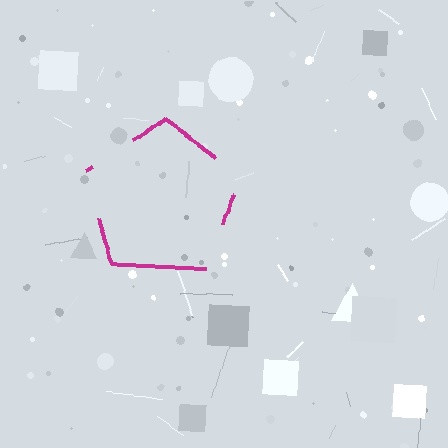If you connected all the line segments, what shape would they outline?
They would outline a pentagon.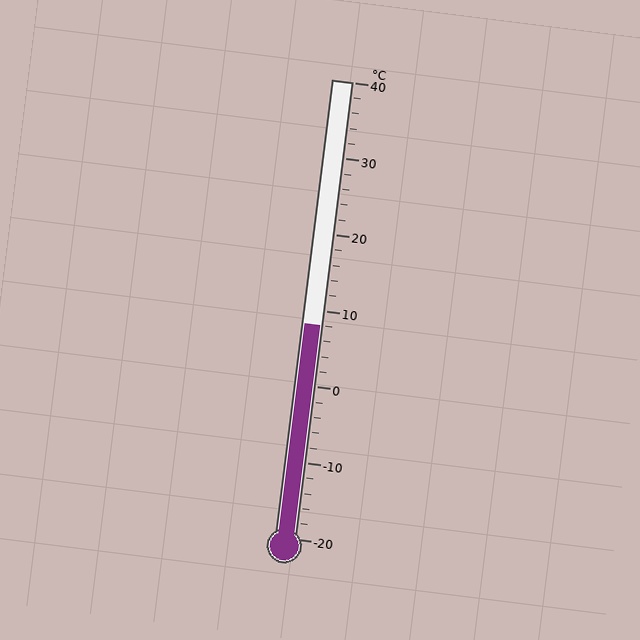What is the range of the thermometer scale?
The thermometer scale ranges from -20°C to 40°C.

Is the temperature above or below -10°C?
The temperature is above -10°C.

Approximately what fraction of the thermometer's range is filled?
The thermometer is filled to approximately 45% of its range.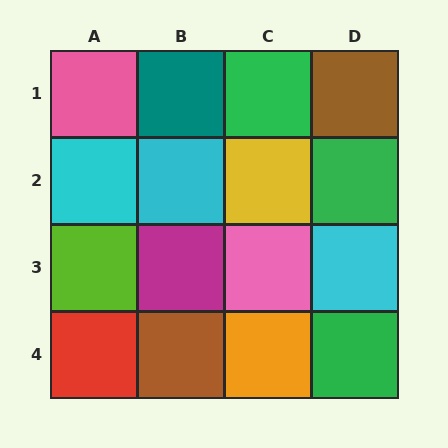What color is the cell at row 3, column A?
Lime.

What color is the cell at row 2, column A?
Cyan.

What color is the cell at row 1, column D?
Brown.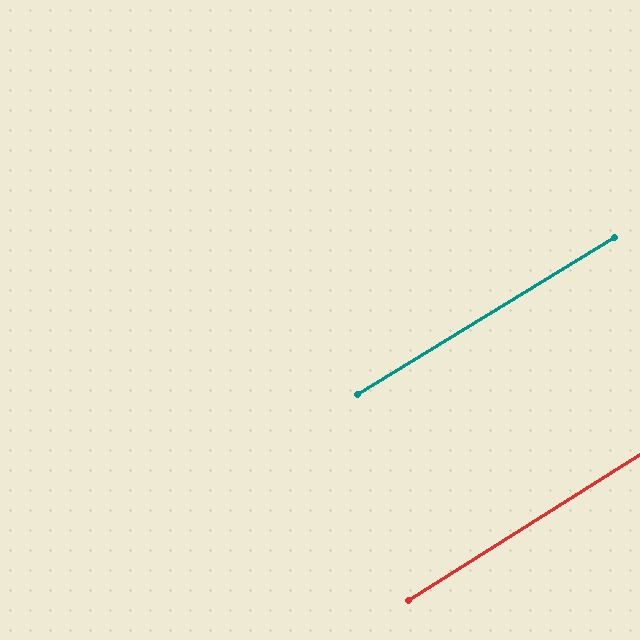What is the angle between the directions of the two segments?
Approximately 1 degree.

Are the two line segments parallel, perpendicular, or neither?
Parallel — their directions differ by only 0.9°.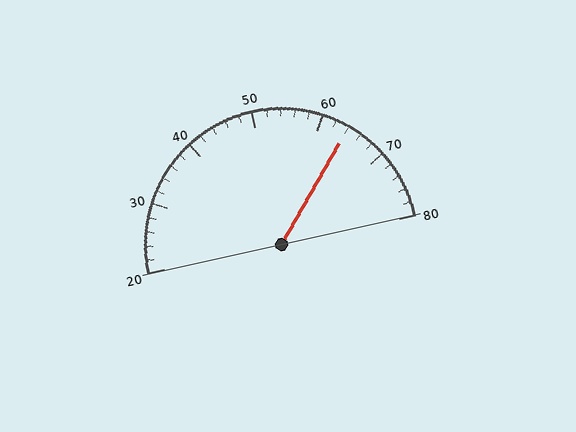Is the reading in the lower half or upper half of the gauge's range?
The reading is in the upper half of the range (20 to 80).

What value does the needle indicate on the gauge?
The needle indicates approximately 64.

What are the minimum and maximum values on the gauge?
The gauge ranges from 20 to 80.